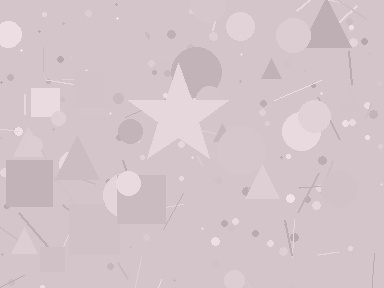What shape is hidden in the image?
A star is hidden in the image.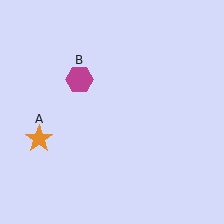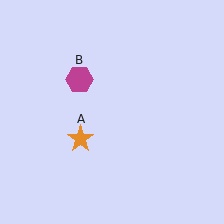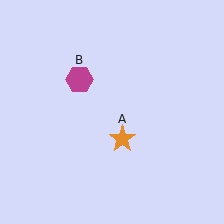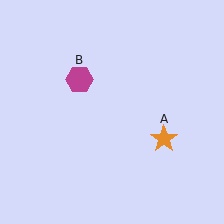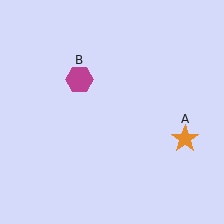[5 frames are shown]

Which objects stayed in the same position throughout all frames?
Magenta hexagon (object B) remained stationary.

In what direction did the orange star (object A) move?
The orange star (object A) moved right.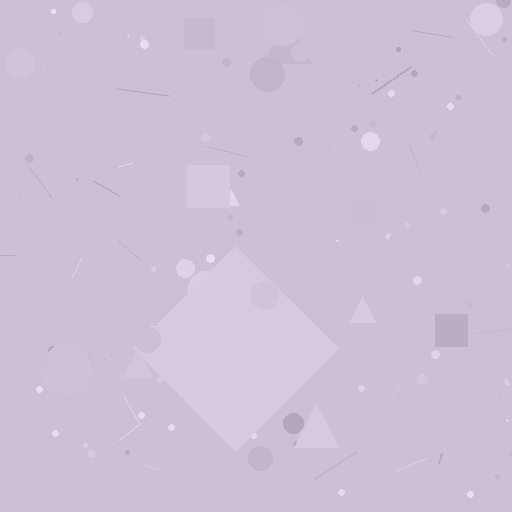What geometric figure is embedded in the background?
A diamond is embedded in the background.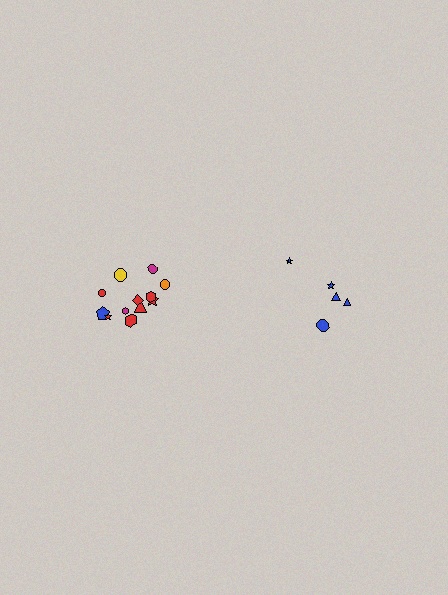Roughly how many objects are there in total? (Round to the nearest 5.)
Roughly 15 objects in total.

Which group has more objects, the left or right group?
The left group.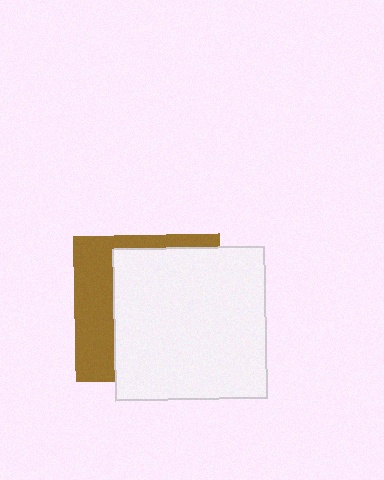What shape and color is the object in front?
The object in front is a white square.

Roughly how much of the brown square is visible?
A small part of it is visible (roughly 33%).